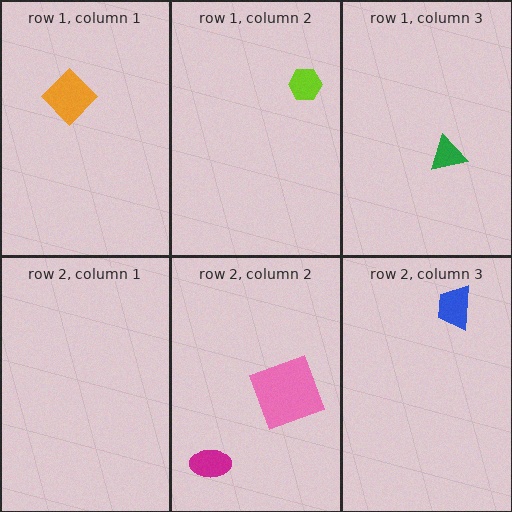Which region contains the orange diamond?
The row 1, column 1 region.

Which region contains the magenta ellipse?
The row 2, column 2 region.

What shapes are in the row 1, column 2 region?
The lime hexagon.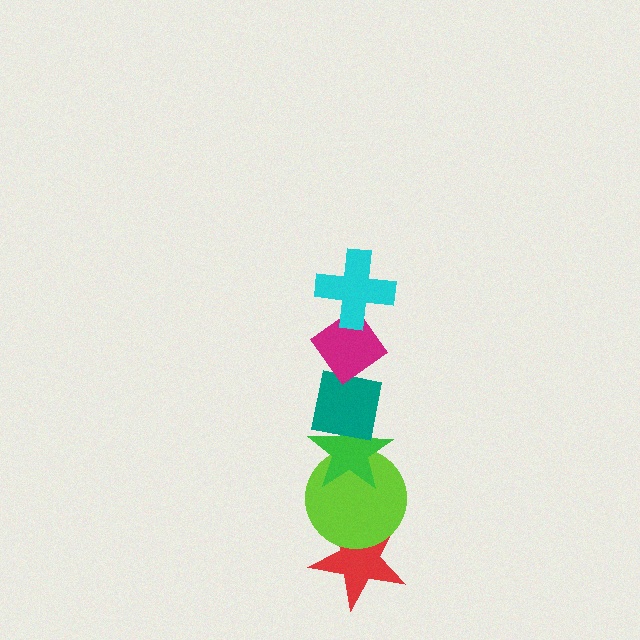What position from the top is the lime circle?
The lime circle is 5th from the top.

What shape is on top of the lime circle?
The green star is on top of the lime circle.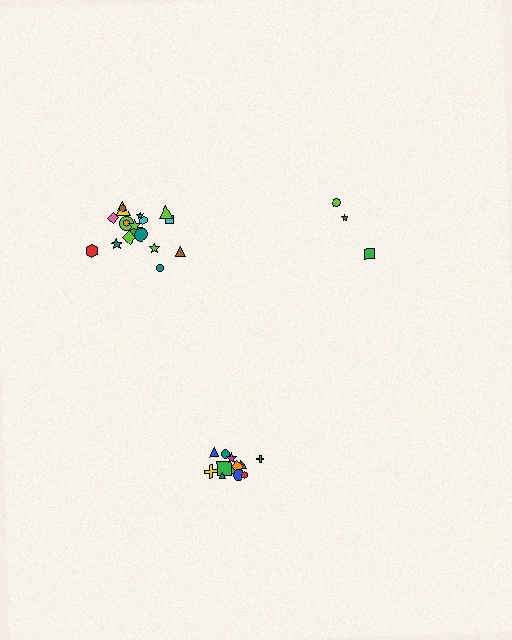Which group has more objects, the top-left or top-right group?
The top-left group.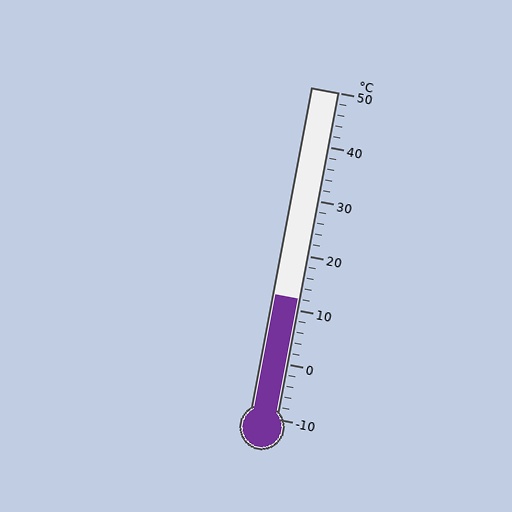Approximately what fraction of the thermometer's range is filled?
The thermometer is filled to approximately 35% of its range.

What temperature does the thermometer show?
The thermometer shows approximately 12°C.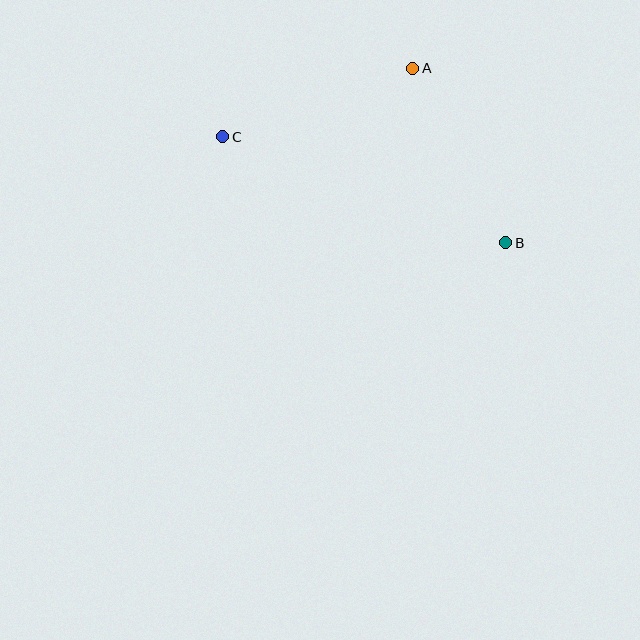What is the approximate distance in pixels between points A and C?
The distance between A and C is approximately 202 pixels.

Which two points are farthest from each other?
Points B and C are farthest from each other.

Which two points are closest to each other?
Points A and B are closest to each other.